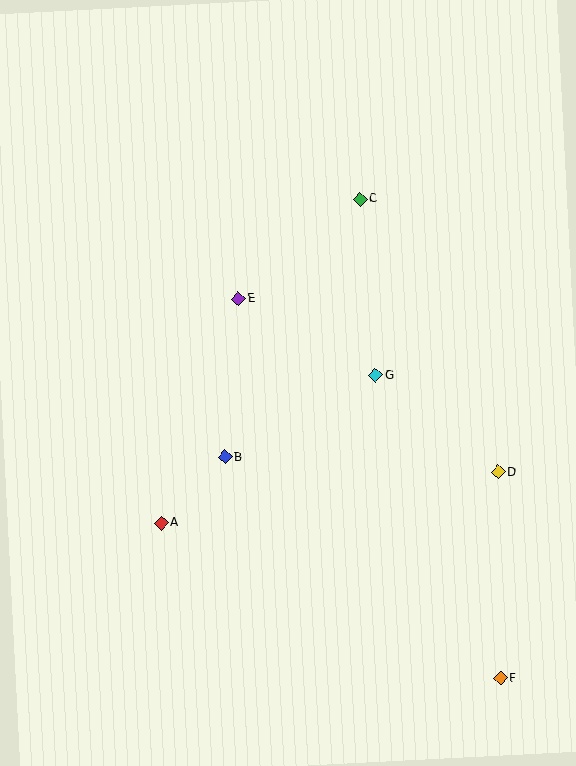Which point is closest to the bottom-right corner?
Point F is closest to the bottom-right corner.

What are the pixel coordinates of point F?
Point F is at (500, 678).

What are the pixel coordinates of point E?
Point E is at (238, 299).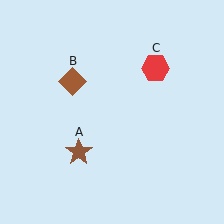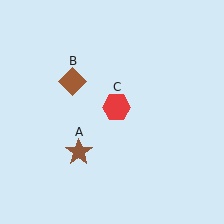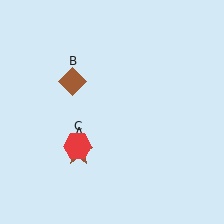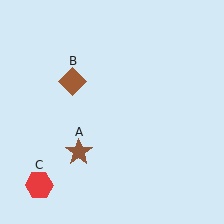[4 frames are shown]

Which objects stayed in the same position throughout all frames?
Brown star (object A) and brown diamond (object B) remained stationary.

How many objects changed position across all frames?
1 object changed position: red hexagon (object C).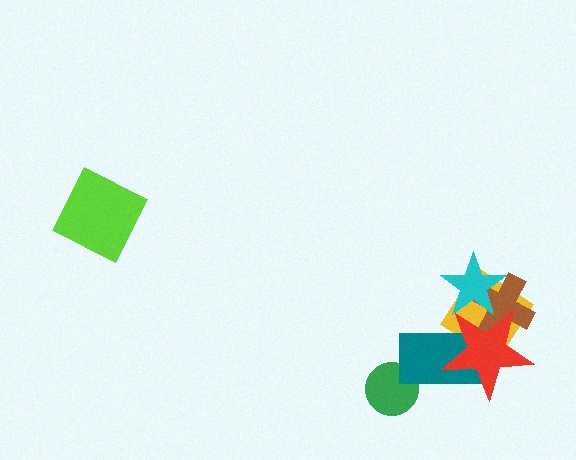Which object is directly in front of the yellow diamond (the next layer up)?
The brown cross is directly in front of the yellow diamond.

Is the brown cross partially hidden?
Yes, it is partially covered by another shape.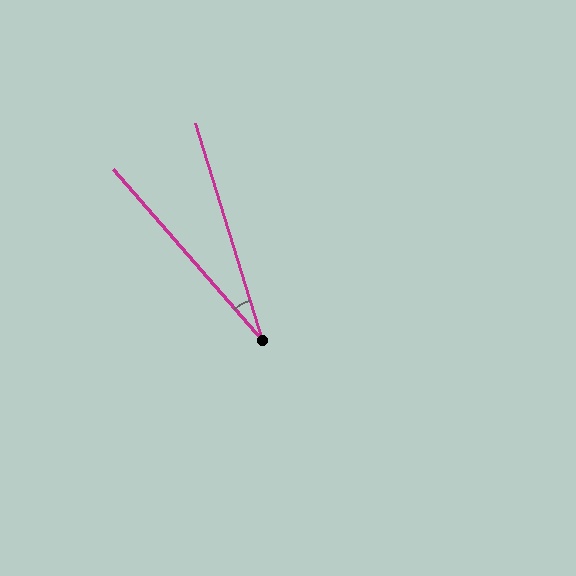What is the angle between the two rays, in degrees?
Approximately 24 degrees.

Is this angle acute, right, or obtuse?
It is acute.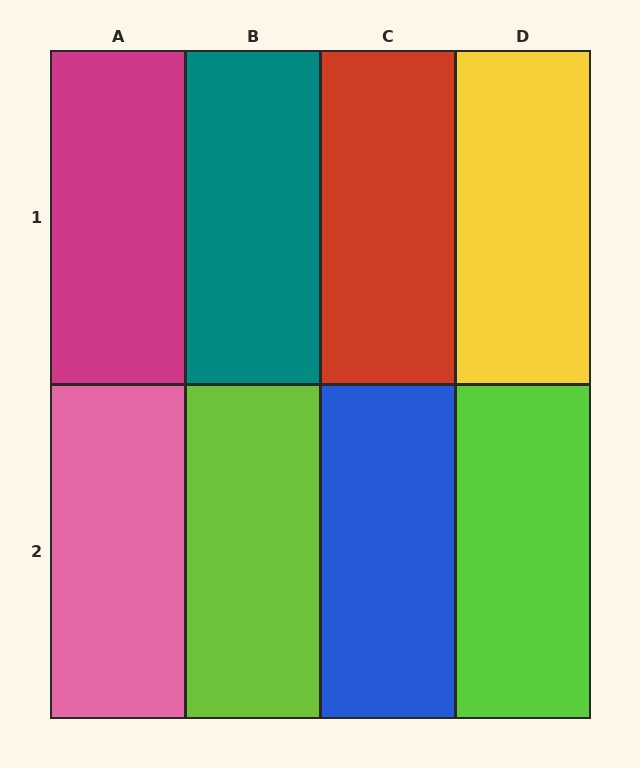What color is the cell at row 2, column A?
Pink.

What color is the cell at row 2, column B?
Lime.